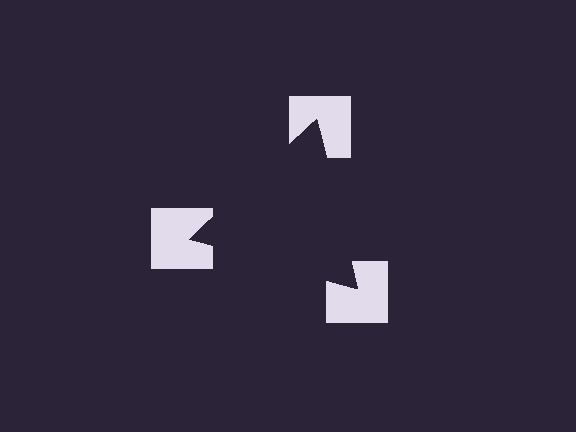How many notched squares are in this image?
There are 3 — one at each vertex of the illusory triangle.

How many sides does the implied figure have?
3 sides.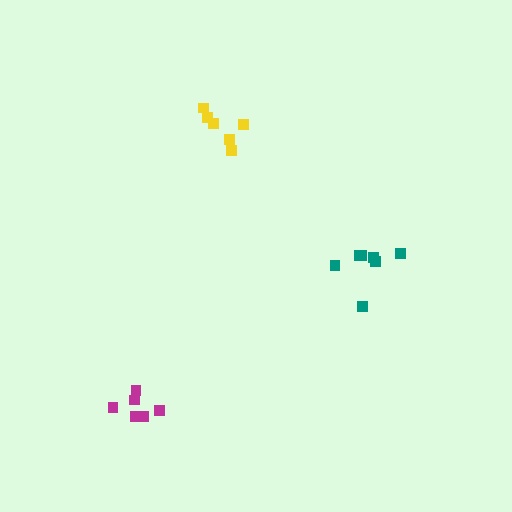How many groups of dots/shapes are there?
There are 3 groups.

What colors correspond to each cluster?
The clusters are colored: teal, yellow, magenta.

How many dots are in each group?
Group 1: 7 dots, Group 2: 6 dots, Group 3: 6 dots (19 total).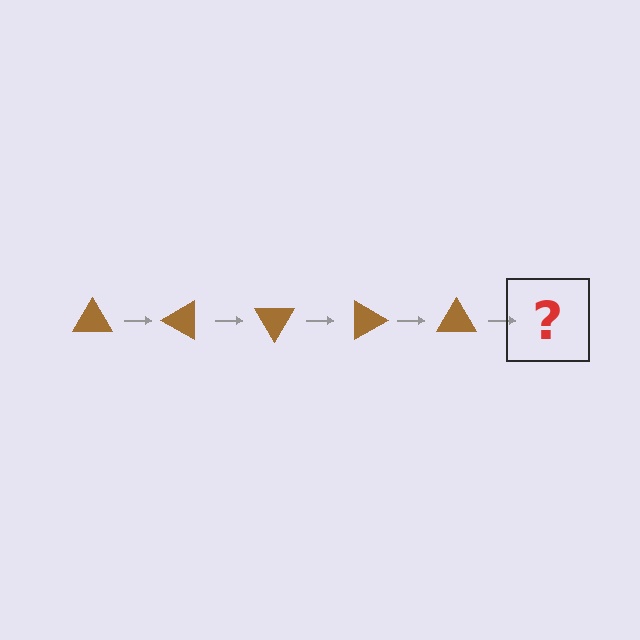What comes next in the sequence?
The next element should be a brown triangle rotated 150 degrees.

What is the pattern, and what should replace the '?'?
The pattern is that the triangle rotates 30 degrees each step. The '?' should be a brown triangle rotated 150 degrees.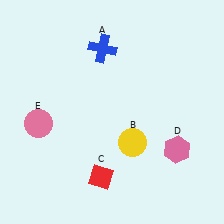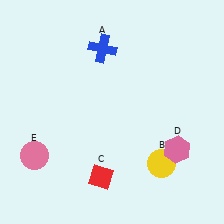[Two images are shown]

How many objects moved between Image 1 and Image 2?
2 objects moved between the two images.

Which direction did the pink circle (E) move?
The pink circle (E) moved down.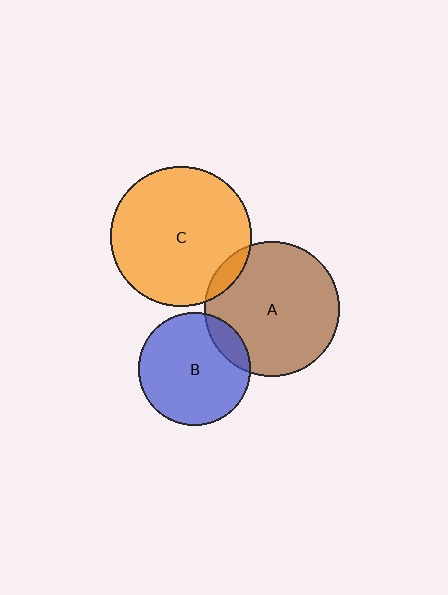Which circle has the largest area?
Circle C (orange).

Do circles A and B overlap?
Yes.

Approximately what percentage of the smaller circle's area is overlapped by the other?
Approximately 15%.